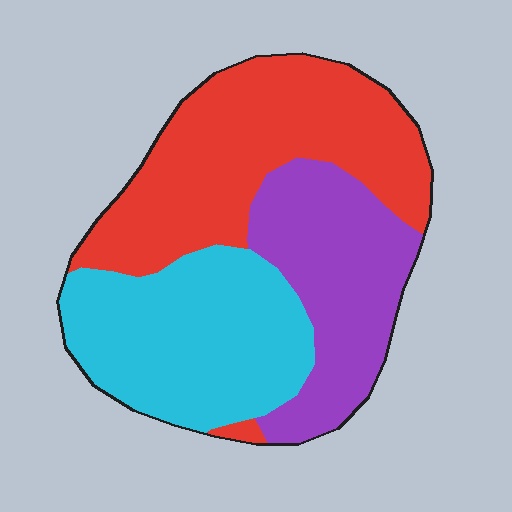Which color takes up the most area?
Red, at roughly 40%.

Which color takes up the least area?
Purple, at roughly 25%.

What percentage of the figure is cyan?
Cyan takes up about one third (1/3) of the figure.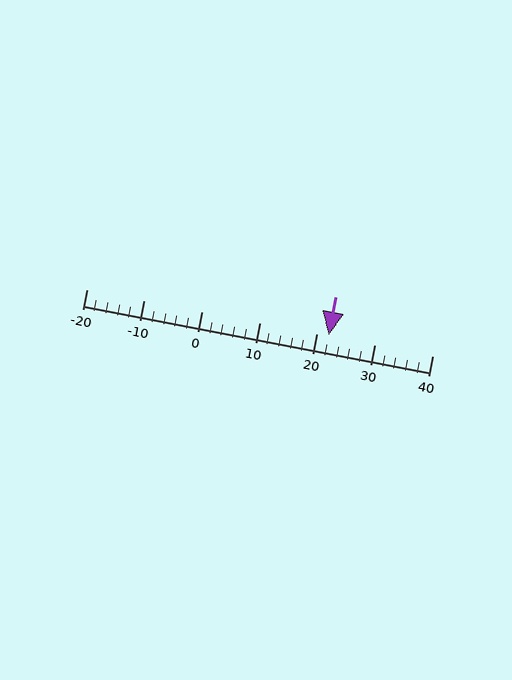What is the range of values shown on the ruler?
The ruler shows values from -20 to 40.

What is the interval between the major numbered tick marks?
The major tick marks are spaced 10 units apart.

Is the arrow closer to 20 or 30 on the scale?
The arrow is closer to 20.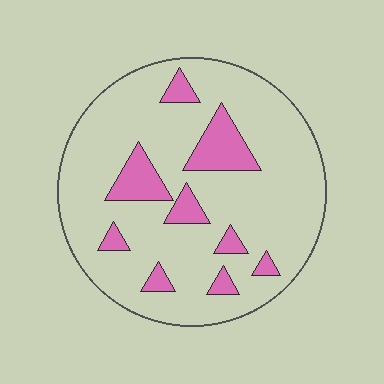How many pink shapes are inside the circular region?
9.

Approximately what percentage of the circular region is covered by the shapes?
Approximately 15%.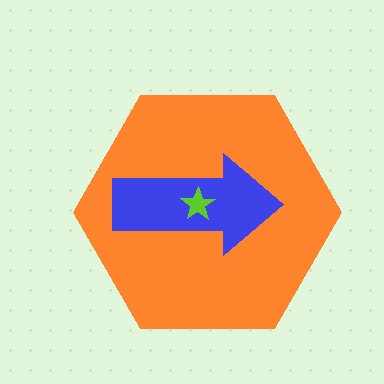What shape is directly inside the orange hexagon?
The blue arrow.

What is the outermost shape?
The orange hexagon.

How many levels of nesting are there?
3.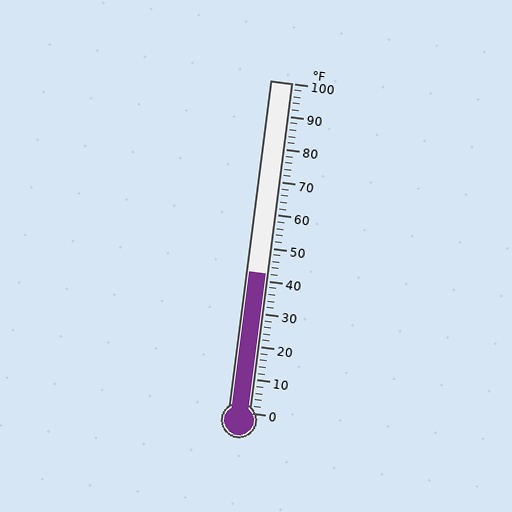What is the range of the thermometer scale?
The thermometer scale ranges from 0°F to 100°F.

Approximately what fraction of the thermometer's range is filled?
The thermometer is filled to approximately 40% of its range.